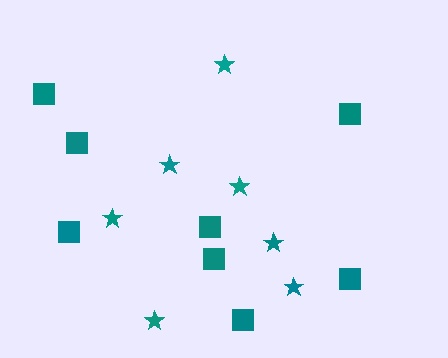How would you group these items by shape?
There are 2 groups: one group of stars (7) and one group of squares (8).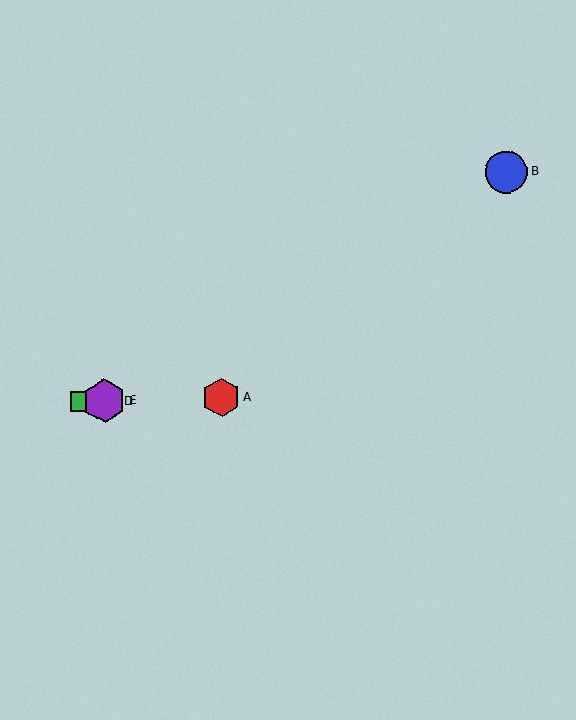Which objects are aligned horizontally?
Objects A, C, D, E are aligned horizontally.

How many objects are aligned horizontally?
4 objects (A, C, D, E) are aligned horizontally.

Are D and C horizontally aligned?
Yes, both are at y≈401.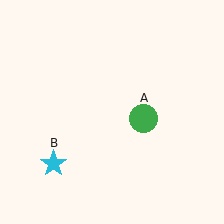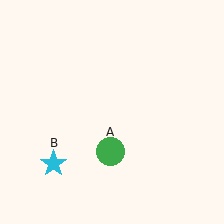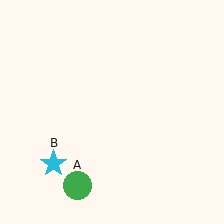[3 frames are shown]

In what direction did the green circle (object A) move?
The green circle (object A) moved down and to the left.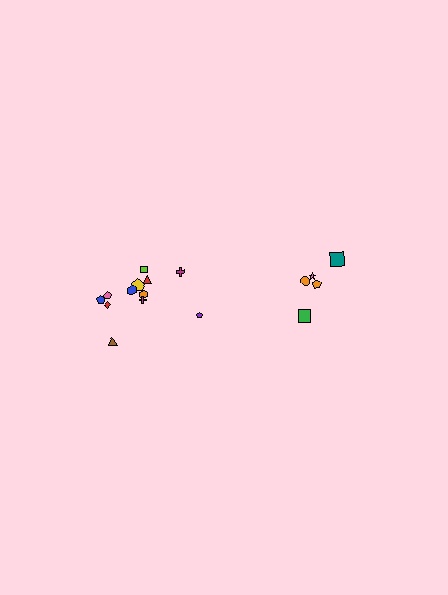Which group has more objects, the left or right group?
The left group.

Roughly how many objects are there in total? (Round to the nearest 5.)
Roughly 15 objects in total.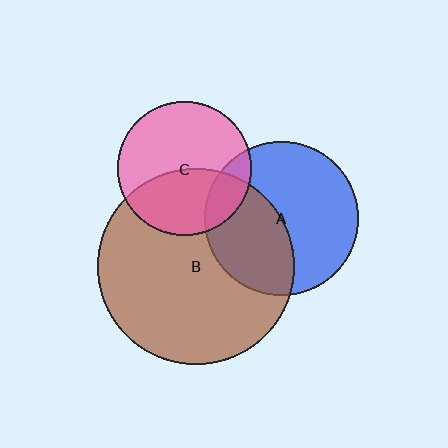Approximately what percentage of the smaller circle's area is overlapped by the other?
Approximately 15%.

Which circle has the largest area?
Circle B (brown).